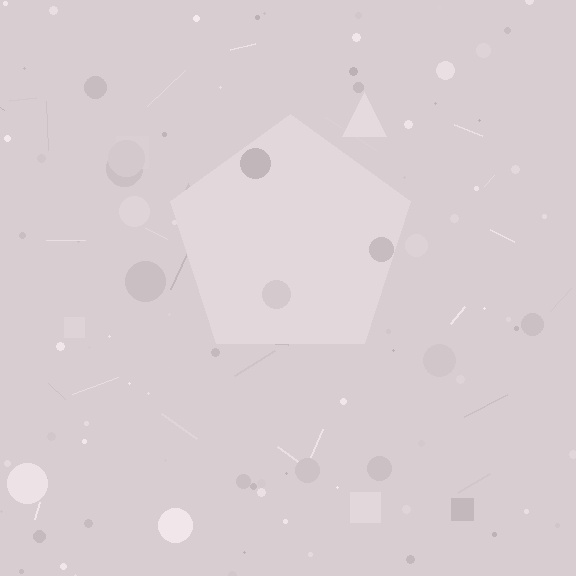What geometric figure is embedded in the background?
A pentagon is embedded in the background.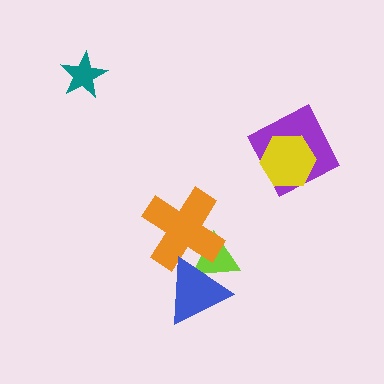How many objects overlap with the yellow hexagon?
1 object overlaps with the yellow hexagon.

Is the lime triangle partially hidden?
Yes, it is partially covered by another shape.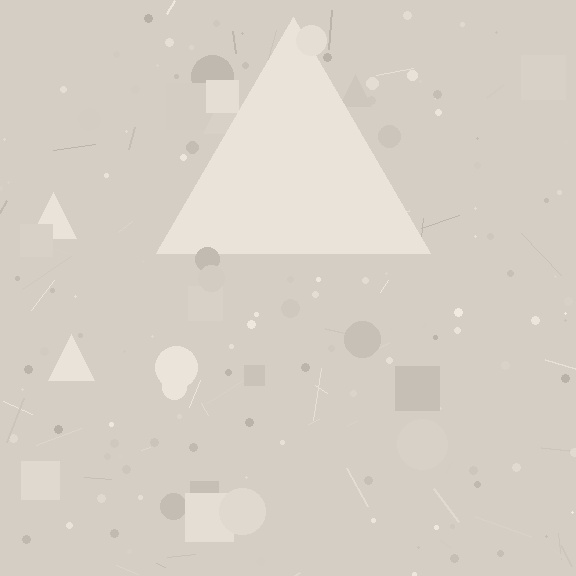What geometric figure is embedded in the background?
A triangle is embedded in the background.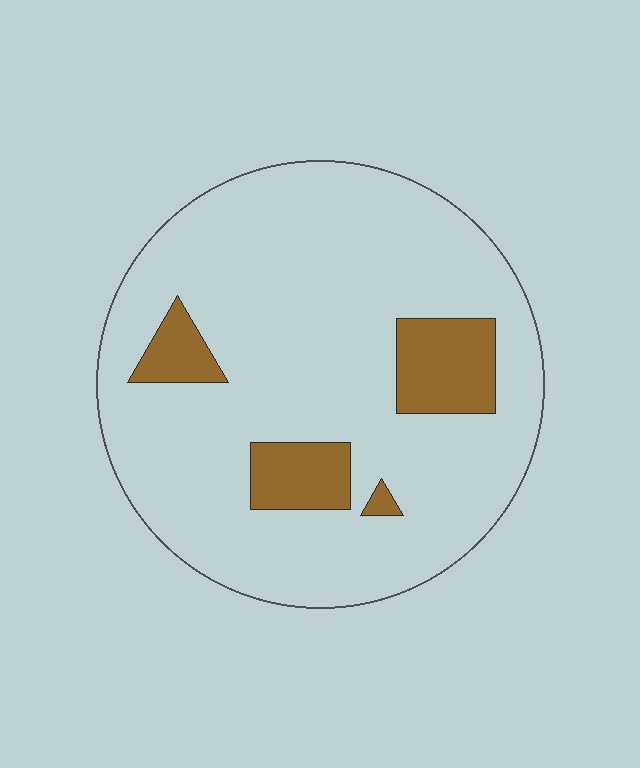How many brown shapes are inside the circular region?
4.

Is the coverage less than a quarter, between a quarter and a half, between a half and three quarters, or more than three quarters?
Less than a quarter.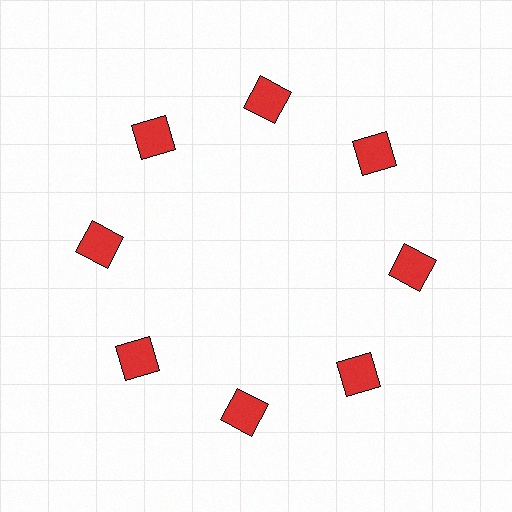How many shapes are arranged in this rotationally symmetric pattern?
There are 8 shapes, arranged in 8 groups of 1.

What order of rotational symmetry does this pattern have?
This pattern has 8-fold rotational symmetry.